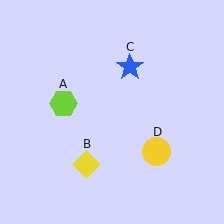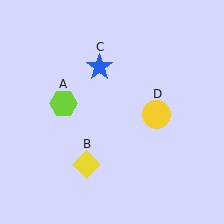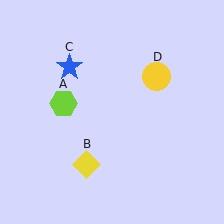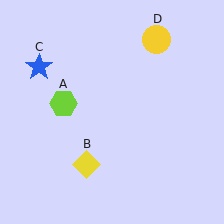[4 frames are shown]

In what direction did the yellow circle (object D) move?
The yellow circle (object D) moved up.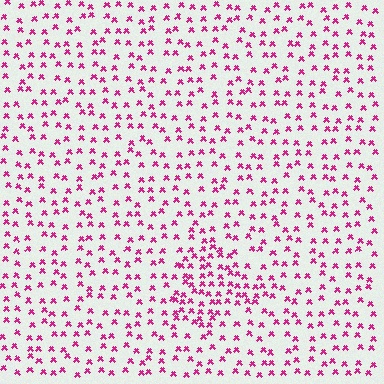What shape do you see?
I see a triangle.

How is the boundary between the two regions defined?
The boundary is defined by a change in element density (approximately 1.8x ratio). All elements are the same color, size, and shape.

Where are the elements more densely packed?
The elements are more densely packed inside the triangle boundary.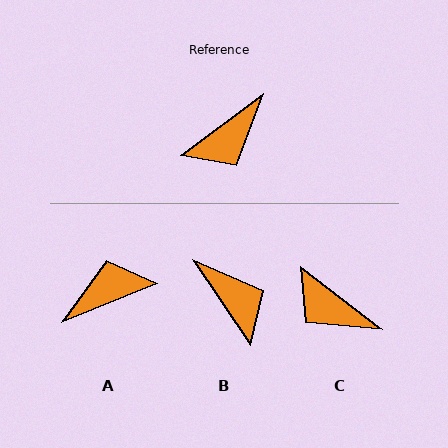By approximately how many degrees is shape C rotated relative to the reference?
Approximately 75 degrees clockwise.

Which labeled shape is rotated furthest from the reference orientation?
A, about 165 degrees away.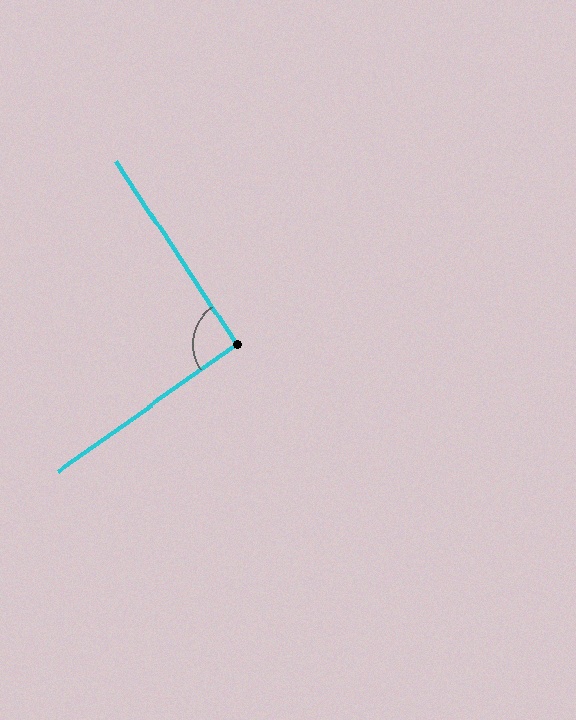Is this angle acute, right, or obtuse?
It is approximately a right angle.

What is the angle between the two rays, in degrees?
Approximately 92 degrees.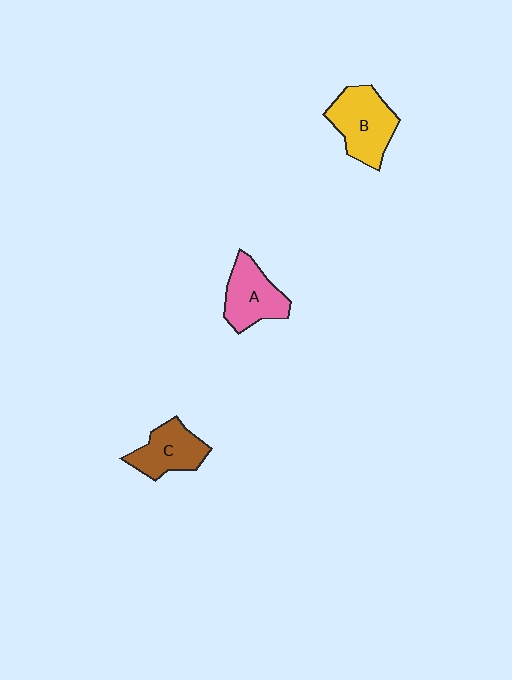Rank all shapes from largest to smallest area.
From largest to smallest: B (yellow), A (pink), C (brown).